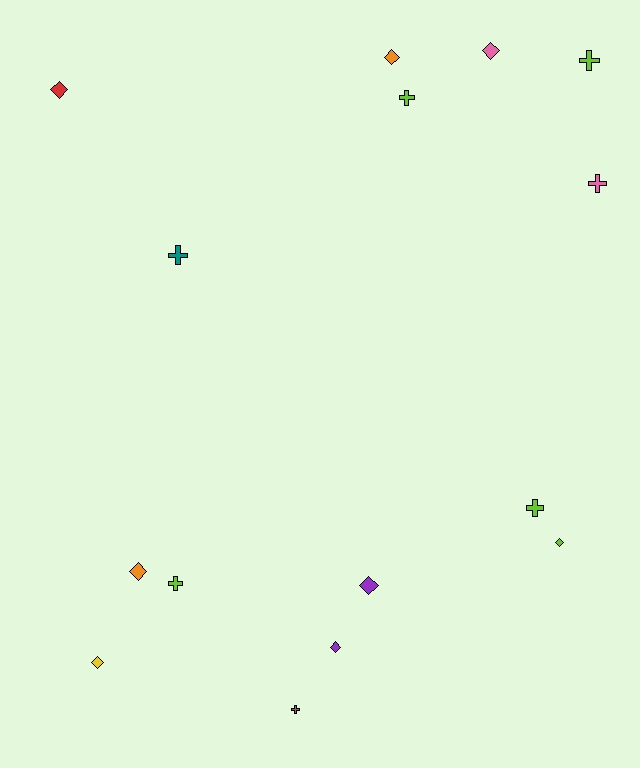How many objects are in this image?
There are 15 objects.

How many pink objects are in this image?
There are 2 pink objects.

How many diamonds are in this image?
There are 8 diamonds.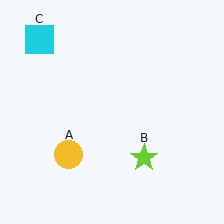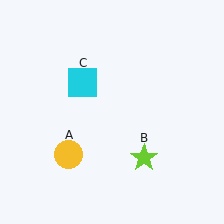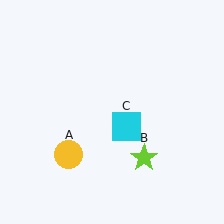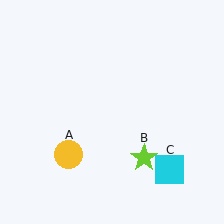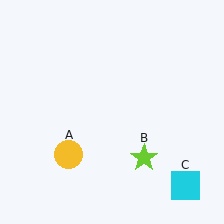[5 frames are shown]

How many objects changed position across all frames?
1 object changed position: cyan square (object C).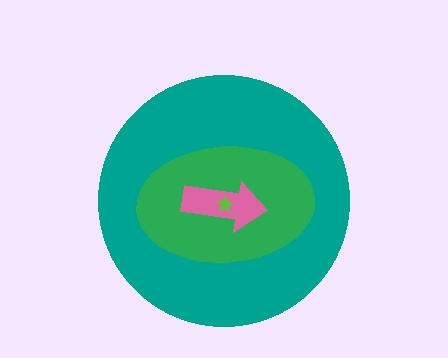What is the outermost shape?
The teal circle.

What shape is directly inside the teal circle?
The green ellipse.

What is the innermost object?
The lime star.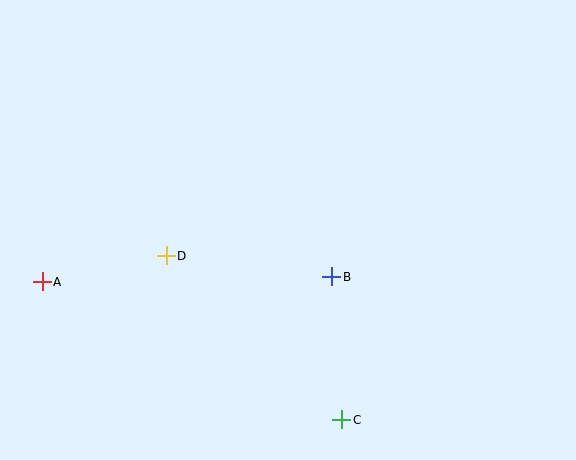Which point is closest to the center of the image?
Point B at (332, 277) is closest to the center.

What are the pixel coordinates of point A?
Point A is at (42, 282).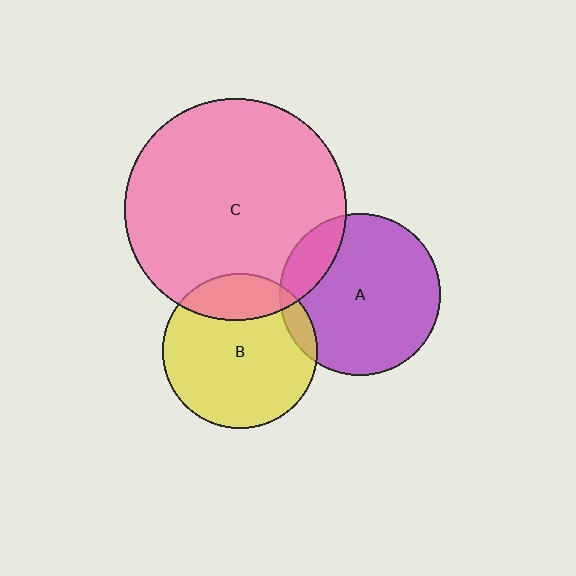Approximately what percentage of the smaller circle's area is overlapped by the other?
Approximately 15%.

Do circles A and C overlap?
Yes.